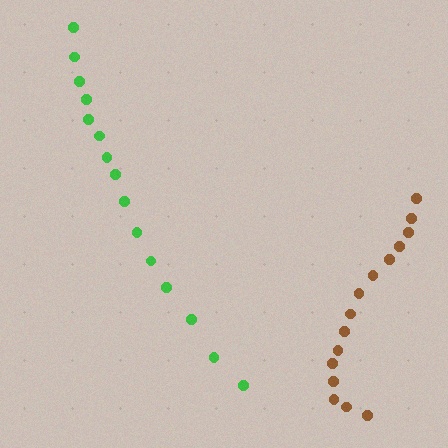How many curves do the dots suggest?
There are 2 distinct paths.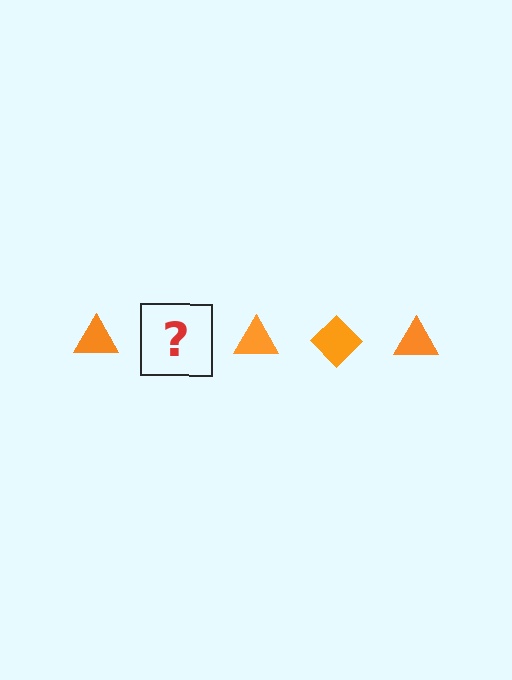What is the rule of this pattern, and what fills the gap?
The rule is that the pattern cycles through triangle, diamond shapes in orange. The gap should be filled with an orange diamond.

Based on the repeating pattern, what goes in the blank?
The blank should be an orange diamond.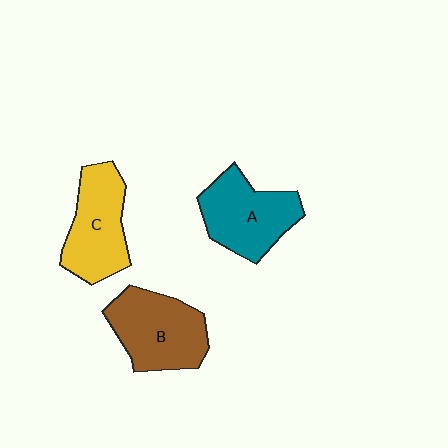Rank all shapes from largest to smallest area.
From largest to smallest: B (brown), A (teal), C (yellow).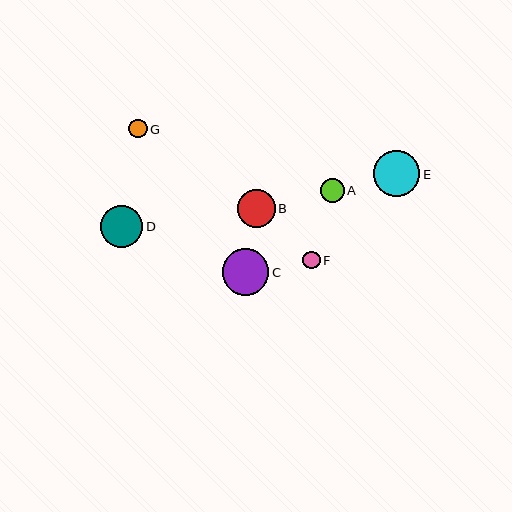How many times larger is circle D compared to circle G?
Circle D is approximately 2.3 times the size of circle G.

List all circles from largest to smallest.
From largest to smallest: C, E, D, B, A, G, F.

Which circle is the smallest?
Circle F is the smallest with a size of approximately 17 pixels.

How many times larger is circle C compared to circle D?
Circle C is approximately 1.1 times the size of circle D.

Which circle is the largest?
Circle C is the largest with a size of approximately 47 pixels.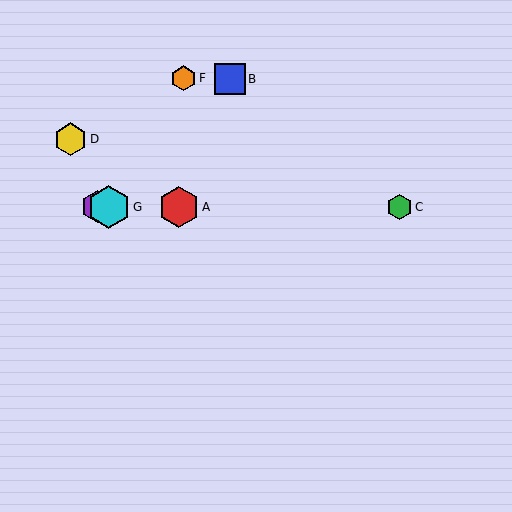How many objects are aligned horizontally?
4 objects (A, C, E, G) are aligned horizontally.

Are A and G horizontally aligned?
Yes, both are at y≈207.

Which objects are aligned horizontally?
Objects A, C, E, G are aligned horizontally.